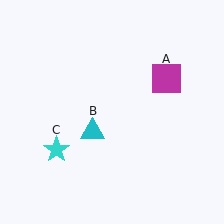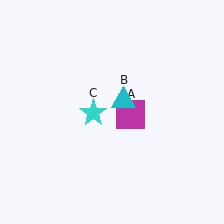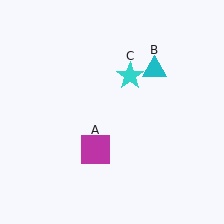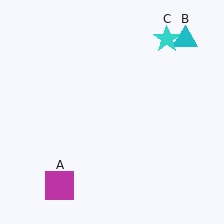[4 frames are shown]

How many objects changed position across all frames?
3 objects changed position: magenta square (object A), cyan triangle (object B), cyan star (object C).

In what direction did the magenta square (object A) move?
The magenta square (object A) moved down and to the left.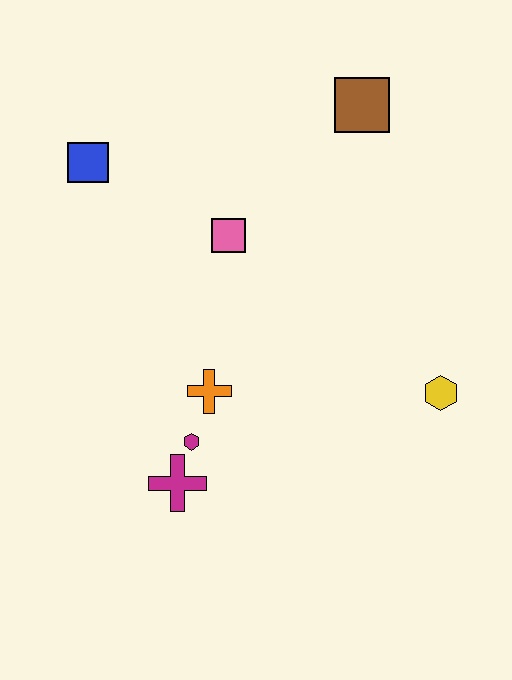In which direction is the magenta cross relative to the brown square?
The magenta cross is below the brown square.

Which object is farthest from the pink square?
The yellow hexagon is farthest from the pink square.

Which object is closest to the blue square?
The pink square is closest to the blue square.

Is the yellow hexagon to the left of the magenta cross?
No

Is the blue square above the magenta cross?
Yes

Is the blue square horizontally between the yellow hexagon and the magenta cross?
No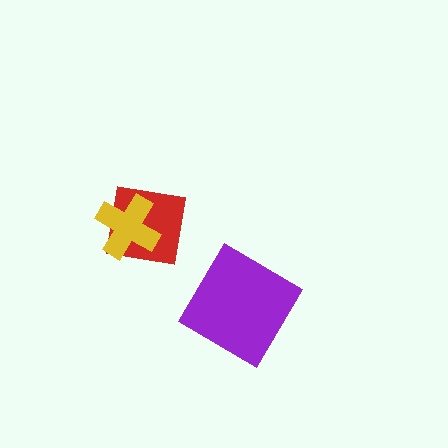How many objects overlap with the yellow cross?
1 object overlaps with the yellow cross.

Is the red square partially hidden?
Yes, it is partially covered by another shape.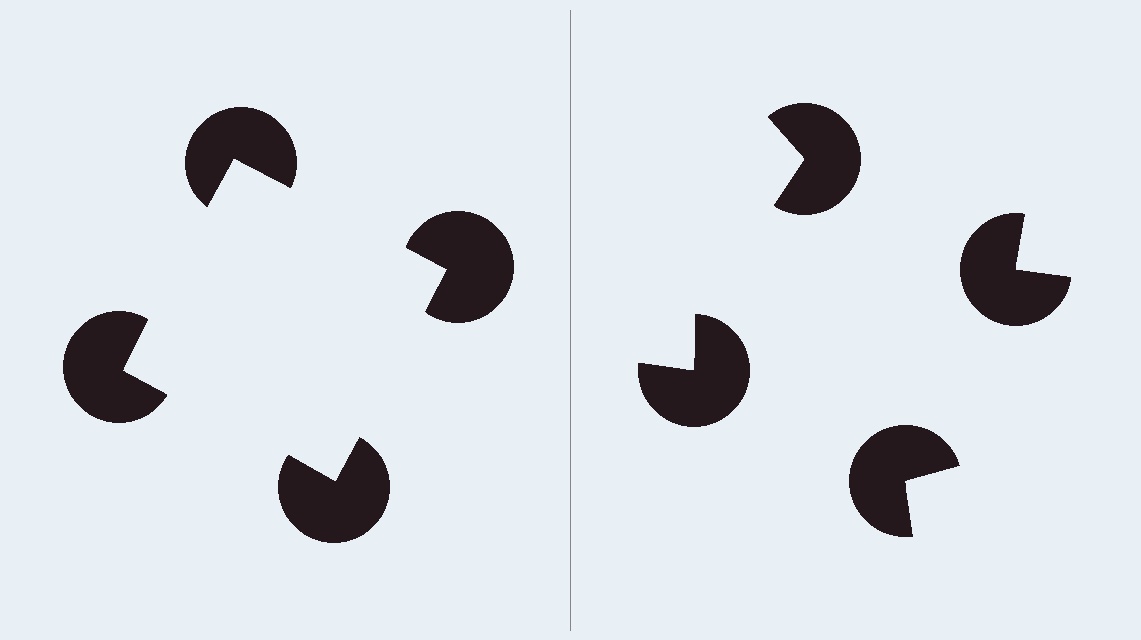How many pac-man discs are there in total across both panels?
8 — 4 on each side.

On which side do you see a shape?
An illusory square appears on the left side. On the right side the wedge cuts are rotated, so no coherent shape forms.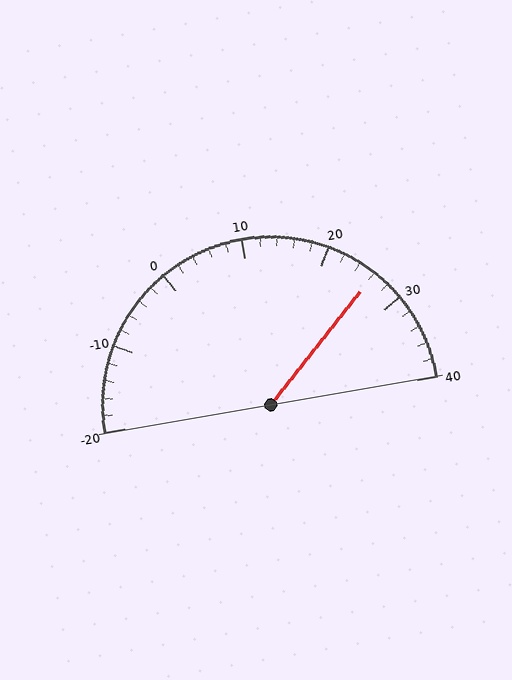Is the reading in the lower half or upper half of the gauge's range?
The reading is in the upper half of the range (-20 to 40).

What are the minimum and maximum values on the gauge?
The gauge ranges from -20 to 40.